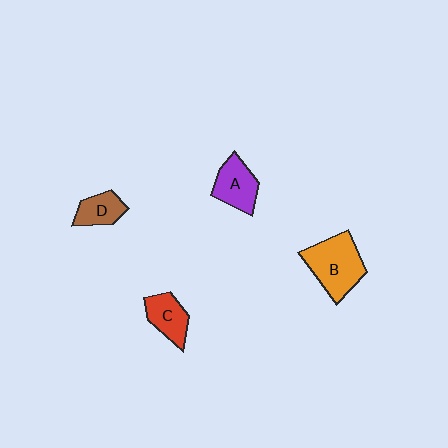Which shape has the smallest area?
Shape D (brown).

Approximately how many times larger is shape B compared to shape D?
Approximately 2.0 times.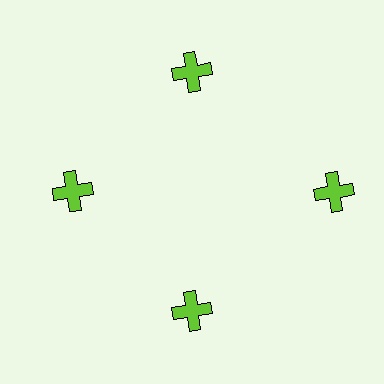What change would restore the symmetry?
The symmetry would be restored by moving it inward, back onto the ring so that all 4 crosses sit at equal angles and equal distance from the center.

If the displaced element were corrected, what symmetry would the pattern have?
It would have 4-fold rotational symmetry — the pattern would map onto itself every 90 degrees.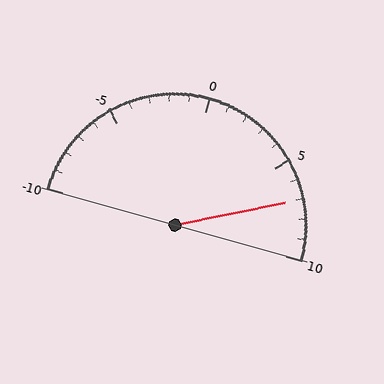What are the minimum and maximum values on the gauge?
The gauge ranges from -10 to 10.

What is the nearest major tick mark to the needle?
The nearest major tick mark is 5.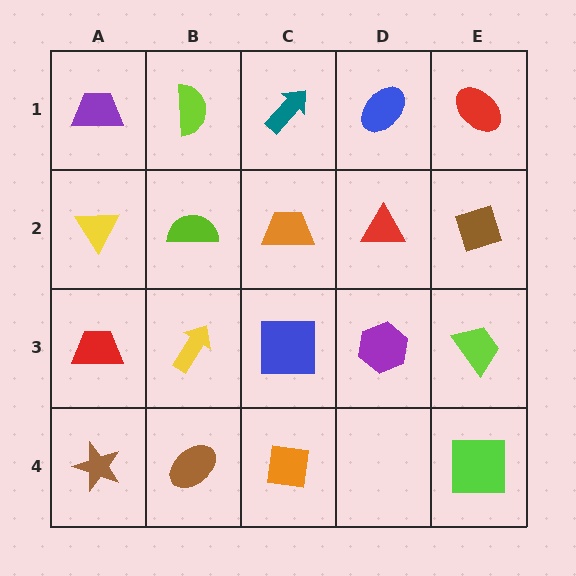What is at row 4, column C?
An orange square.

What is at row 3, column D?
A purple hexagon.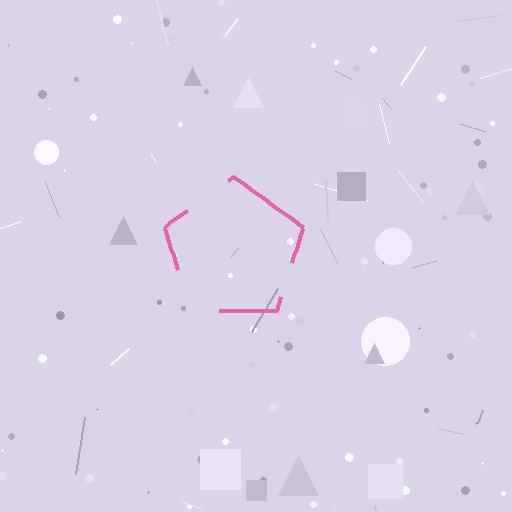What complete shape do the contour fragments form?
The contour fragments form a pentagon.